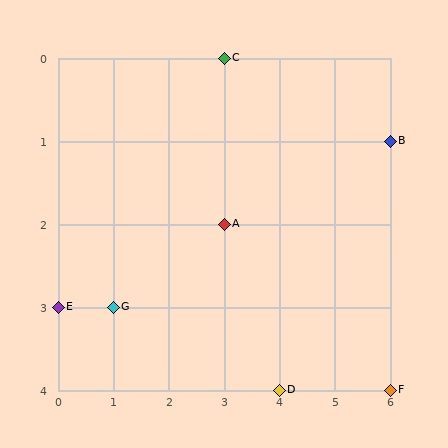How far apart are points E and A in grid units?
Points E and A are 3 columns and 1 row apart (about 3.2 grid units diagonally).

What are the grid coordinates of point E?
Point E is at grid coordinates (0, 3).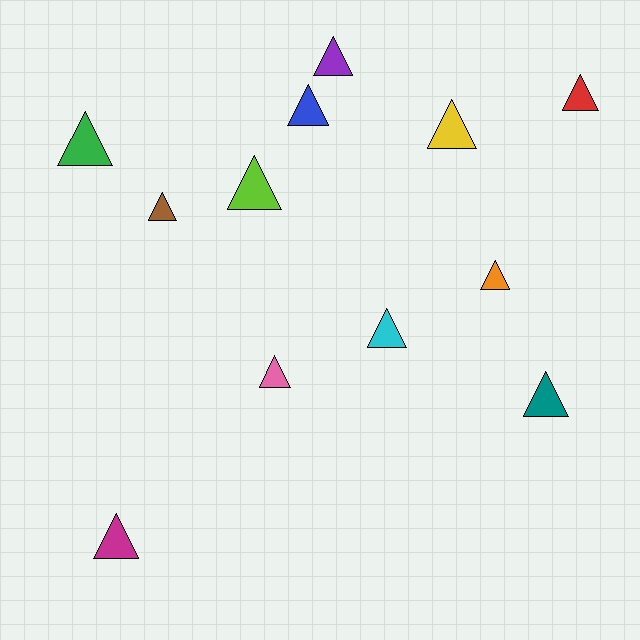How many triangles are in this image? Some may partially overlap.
There are 12 triangles.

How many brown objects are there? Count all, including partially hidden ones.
There is 1 brown object.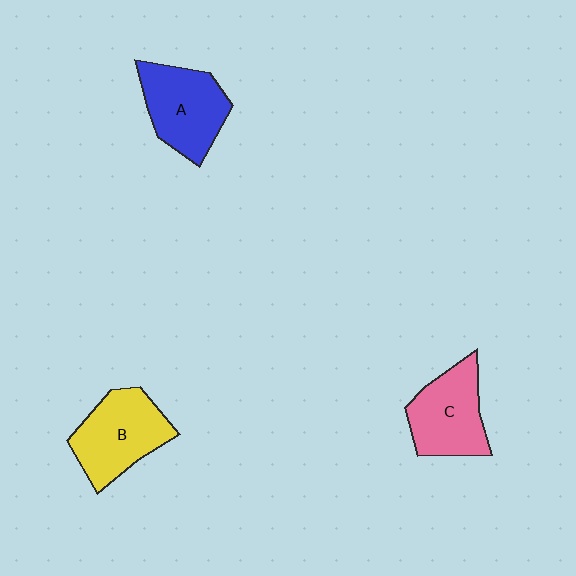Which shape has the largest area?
Shape B (yellow).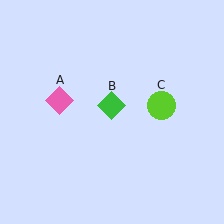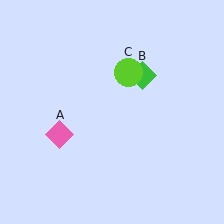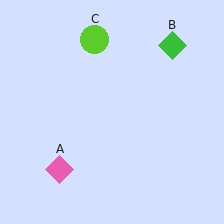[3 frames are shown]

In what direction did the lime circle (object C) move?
The lime circle (object C) moved up and to the left.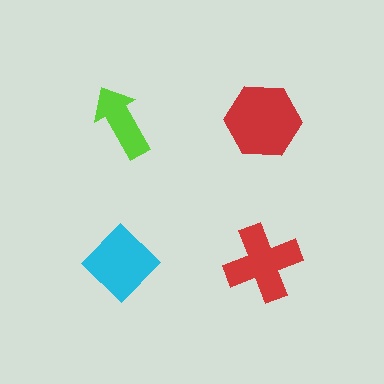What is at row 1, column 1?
A lime arrow.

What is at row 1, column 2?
A red hexagon.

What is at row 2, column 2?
A red cross.